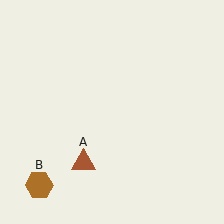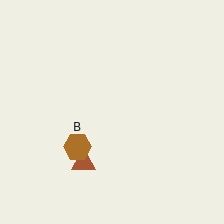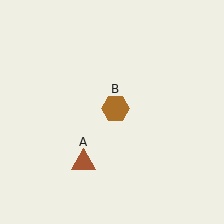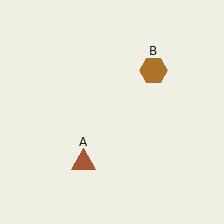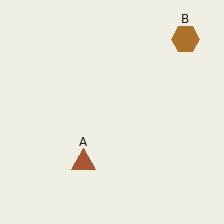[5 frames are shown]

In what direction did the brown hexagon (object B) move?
The brown hexagon (object B) moved up and to the right.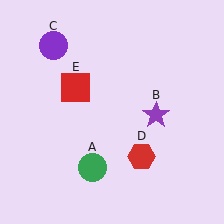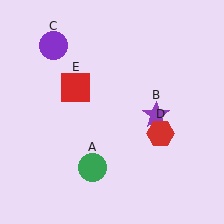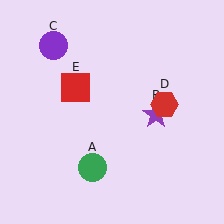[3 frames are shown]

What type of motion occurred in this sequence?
The red hexagon (object D) rotated counterclockwise around the center of the scene.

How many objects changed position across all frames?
1 object changed position: red hexagon (object D).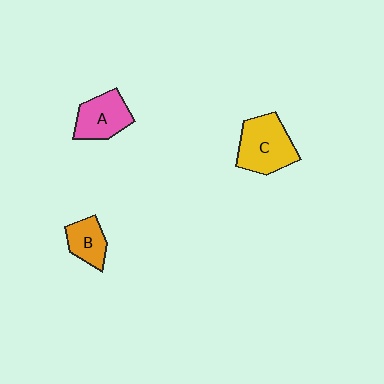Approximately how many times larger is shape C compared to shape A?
Approximately 1.3 times.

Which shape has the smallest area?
Shape B (orange).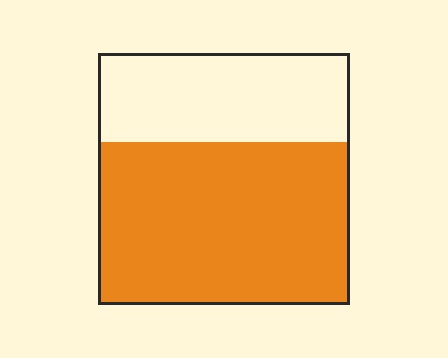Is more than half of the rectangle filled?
Yes.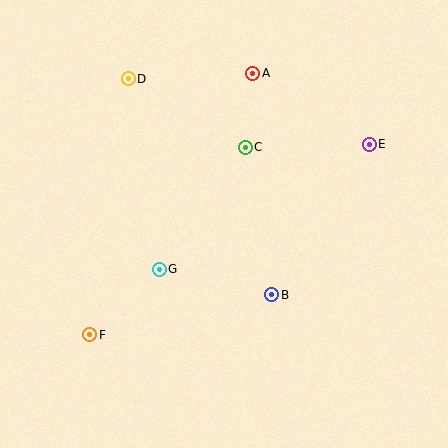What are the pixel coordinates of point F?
Point F is at (90, 335).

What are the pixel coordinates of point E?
Point E is at (369, 144).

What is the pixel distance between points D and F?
The distance between D and F is 259 pixels.